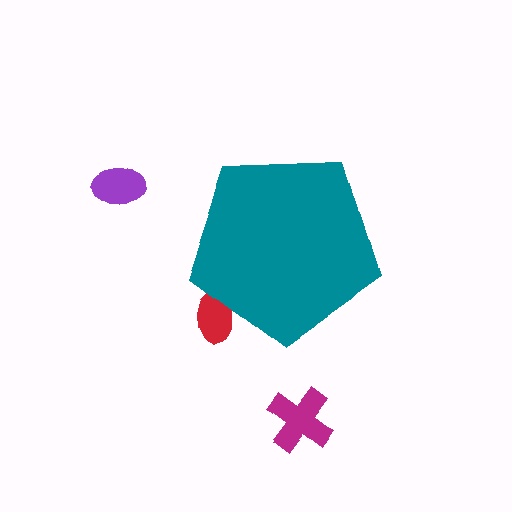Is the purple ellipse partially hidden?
No, the purple ellipse is fully visible.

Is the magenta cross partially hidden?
No, the magenta cross is fully visible.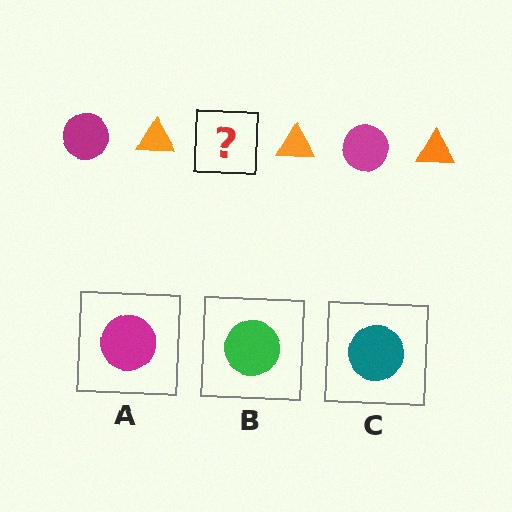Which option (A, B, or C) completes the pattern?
A.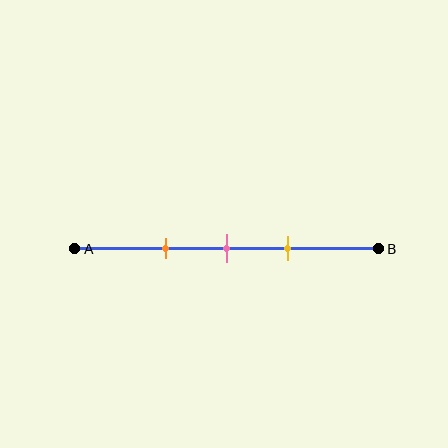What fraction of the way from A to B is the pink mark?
The pink mark is approximately 50% (0.5) of the way from A to B.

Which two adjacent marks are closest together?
The pink and yellow marks are the closest adjacent pair.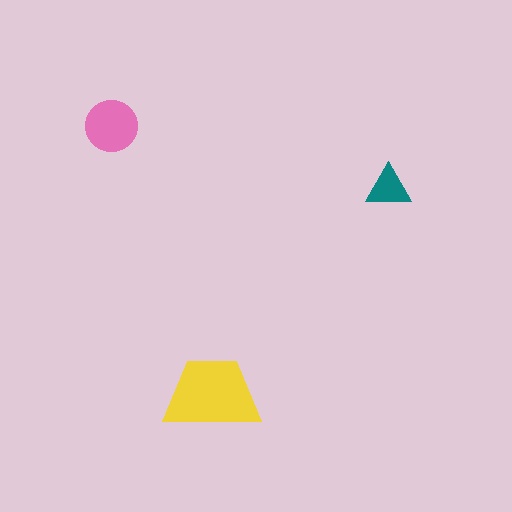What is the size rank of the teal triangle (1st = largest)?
3rd.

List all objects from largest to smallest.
The yellow trapezoid, the pink circle, the teal triangle.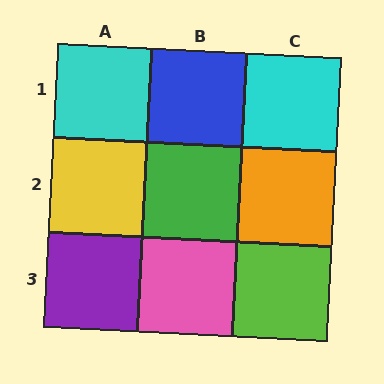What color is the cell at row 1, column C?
Cyan.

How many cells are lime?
1 cell is lime.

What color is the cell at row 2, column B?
Green.